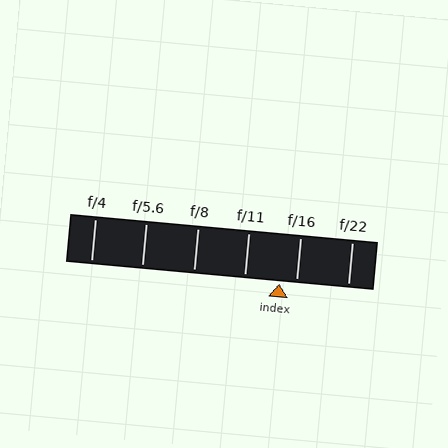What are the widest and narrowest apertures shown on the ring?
The widest aperture shown is f/4 and the narrowest is f/22.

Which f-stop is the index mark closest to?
The index mark is closest to f/16.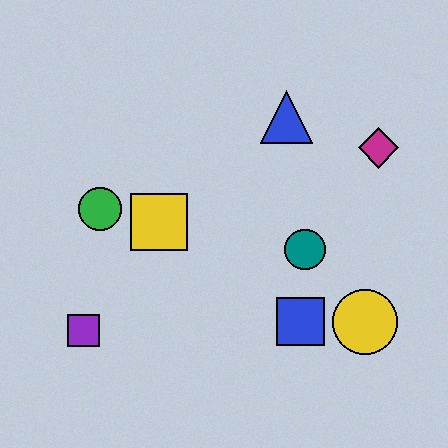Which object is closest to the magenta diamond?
The blue triangle is closest to the magenta diamond.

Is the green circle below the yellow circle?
No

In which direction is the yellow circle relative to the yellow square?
The yellow circle is to the right of the yellow square.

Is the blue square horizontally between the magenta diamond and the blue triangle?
Yes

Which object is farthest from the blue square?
The green circle is farthest from the blue square.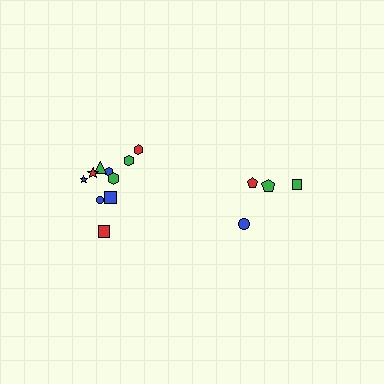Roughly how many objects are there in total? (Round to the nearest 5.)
Roughly 15 objects in total.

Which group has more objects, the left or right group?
The left group.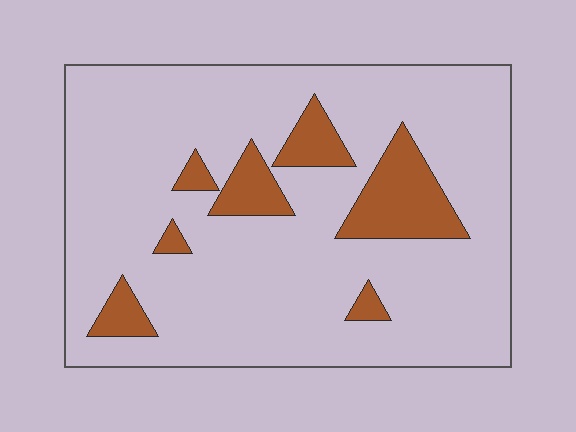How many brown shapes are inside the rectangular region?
7.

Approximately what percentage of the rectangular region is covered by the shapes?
Approximately 15%.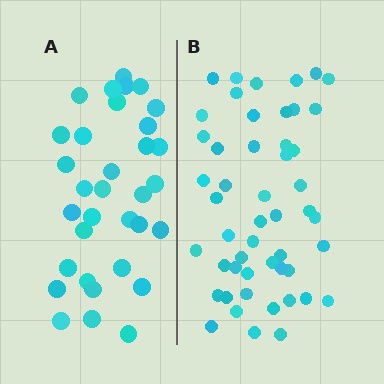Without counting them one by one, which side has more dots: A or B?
Region B (the right region) has more dots.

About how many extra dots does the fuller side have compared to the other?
Region B has approximately 15 more dots than region A.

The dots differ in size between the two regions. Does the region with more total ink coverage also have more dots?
No. Region A has more total ink coverage because its dots are larger, but region B actually contains more individual dots. Total area can be misleading — the number of items is what matters here.